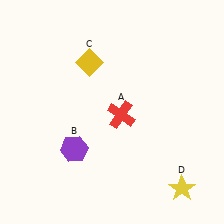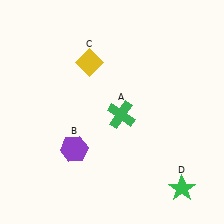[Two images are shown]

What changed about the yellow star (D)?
In Image 1, D is yellow. In Image 2, it changed to green.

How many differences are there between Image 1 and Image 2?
There are 2 differences between the two images.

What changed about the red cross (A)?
In Image 1, A is red. In Image 2, it changed to green.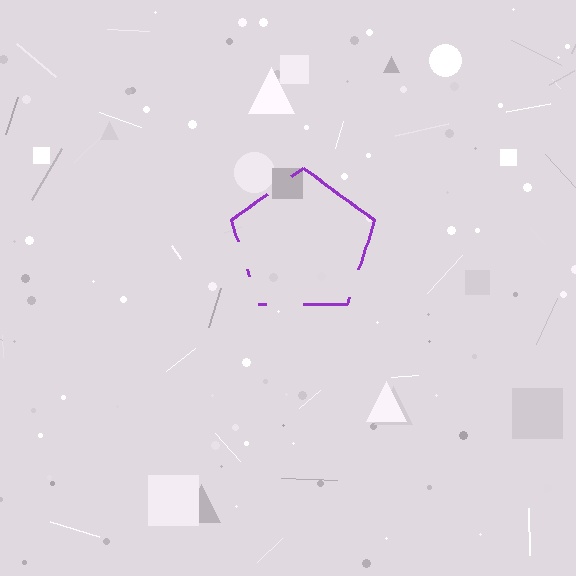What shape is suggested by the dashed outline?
The dashed outline suggests a pentagon.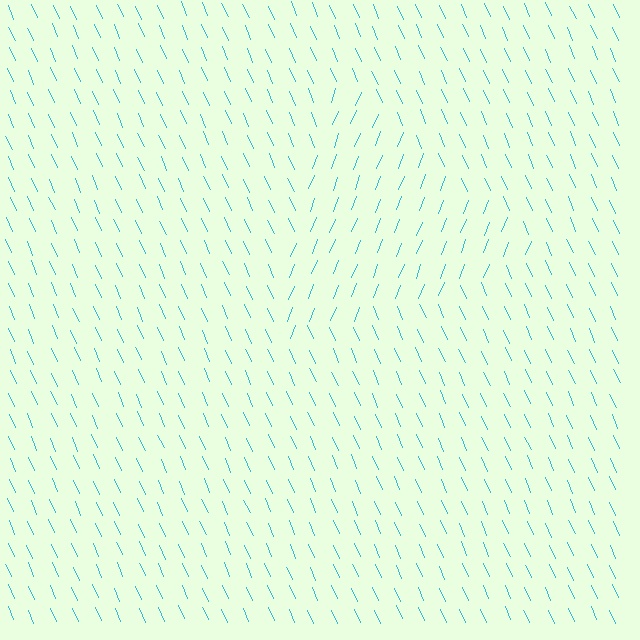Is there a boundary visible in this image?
Yes, there is a texture boundary formed by a change in line orientation.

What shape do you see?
I see a triangle.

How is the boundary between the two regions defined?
The boundary is defined purely by a change in line orientation (approximately 45 degrees difference). All lines are the same color and thickness.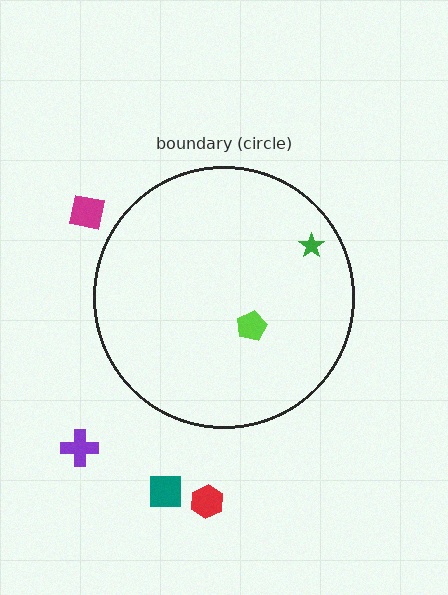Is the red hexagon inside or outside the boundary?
Outside.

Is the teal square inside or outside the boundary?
Outside.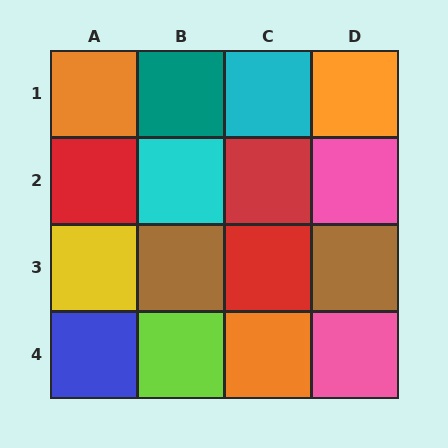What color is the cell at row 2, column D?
Pink.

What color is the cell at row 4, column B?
Lime.